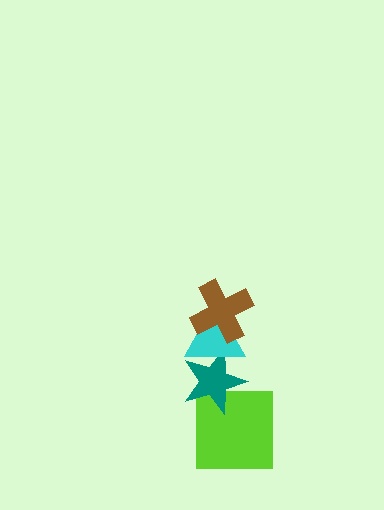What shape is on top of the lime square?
The teal star is on top of the lime square.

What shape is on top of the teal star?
The cyan triangle is on top of the teal star.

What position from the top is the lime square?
The lime square is 4th from the top.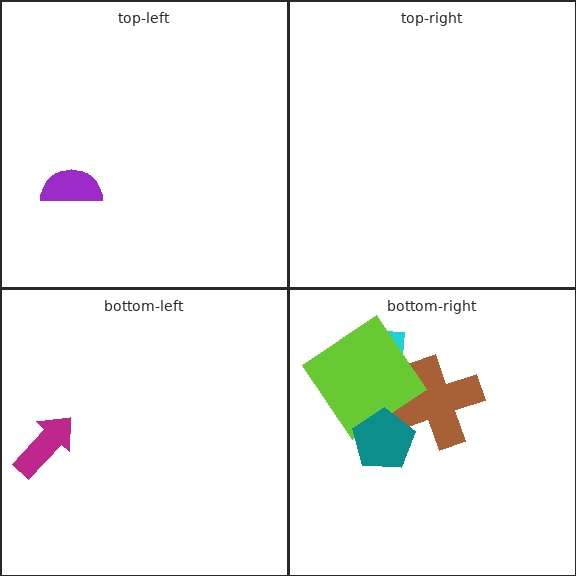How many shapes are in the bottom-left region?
1.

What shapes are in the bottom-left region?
The magenta arrow.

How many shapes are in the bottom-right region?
4.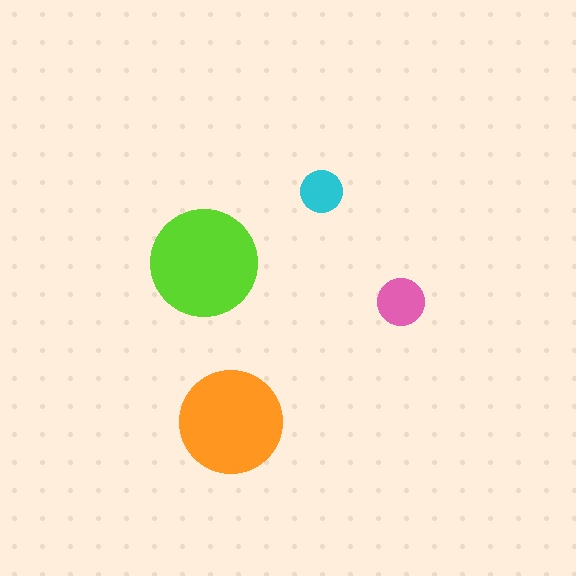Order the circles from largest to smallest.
the lime one, the orange one, the pink one, the cyan one.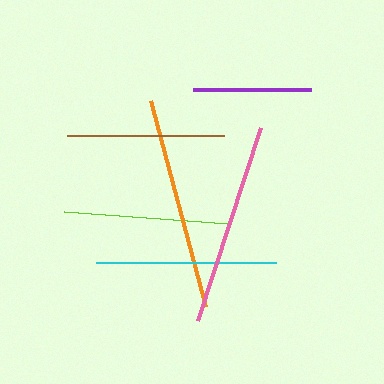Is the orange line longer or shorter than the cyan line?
The orange line is longer than the cyan line.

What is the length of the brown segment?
The brown segment is approximately 157 pixels long.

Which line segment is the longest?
The orange line is the longest at approximately 213 pixels.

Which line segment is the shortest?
The purple line is the shortest at approximately 117 pixels.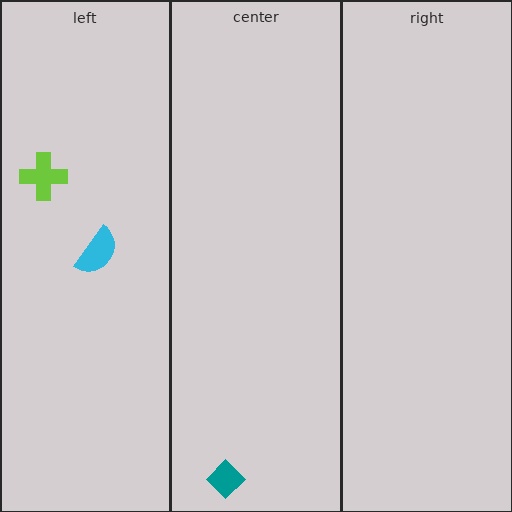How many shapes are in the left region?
2.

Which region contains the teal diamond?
The center region.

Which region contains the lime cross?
The left region.